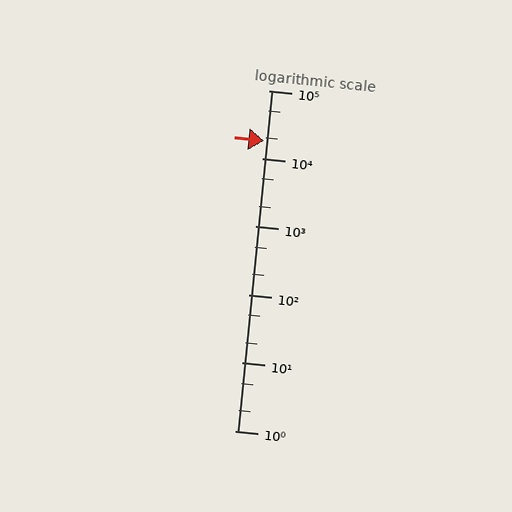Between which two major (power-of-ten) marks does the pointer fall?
The pointer is between 10000 and 100000.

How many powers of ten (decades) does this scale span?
The scale spans 5 decades, from 1 to 100000.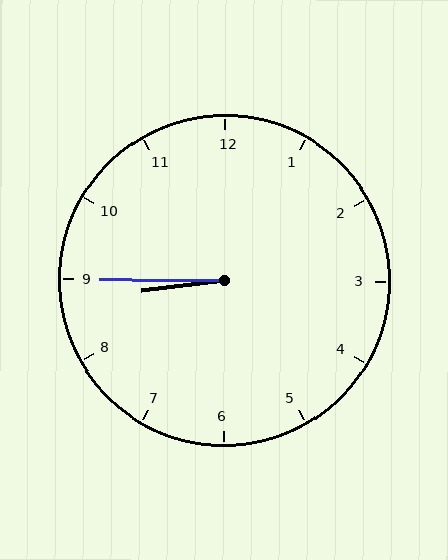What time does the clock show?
8:45.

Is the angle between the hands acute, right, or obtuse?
It is acute.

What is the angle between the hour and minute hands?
Approximately 8 degrees.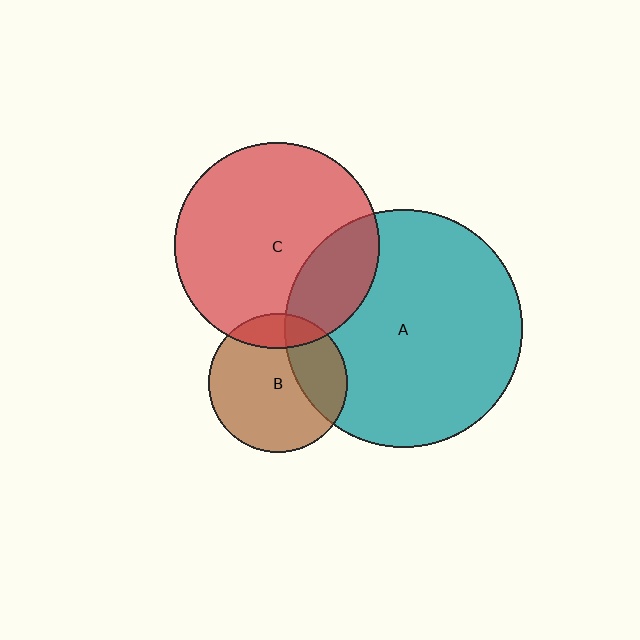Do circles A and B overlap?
Yes.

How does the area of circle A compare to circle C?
Approximately 1.3 times.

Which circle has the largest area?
Circle A (teal).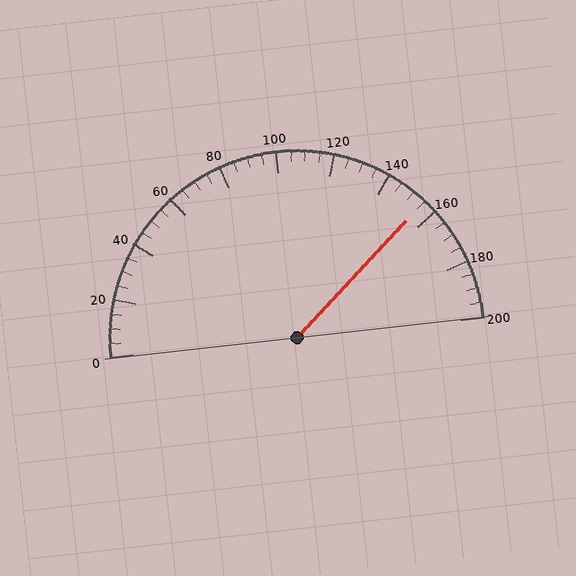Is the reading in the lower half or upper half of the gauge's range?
The reading is in the upper half of the range (0 to 200).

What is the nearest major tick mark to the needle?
The nearest major tick mark is 160.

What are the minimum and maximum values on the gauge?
The gauge ranges from 0 to 200.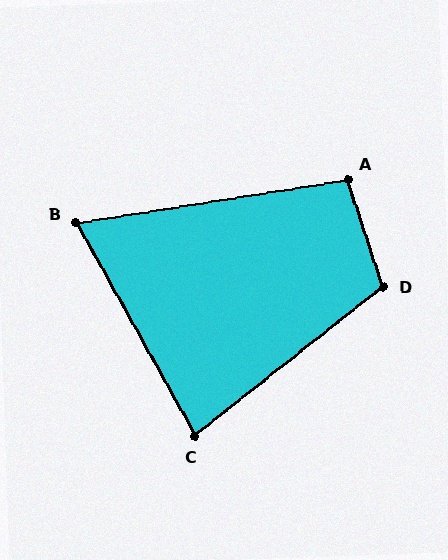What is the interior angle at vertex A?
Approximately 99 degrees (obtuse).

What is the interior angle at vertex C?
Approximately 81 degrees (acute).